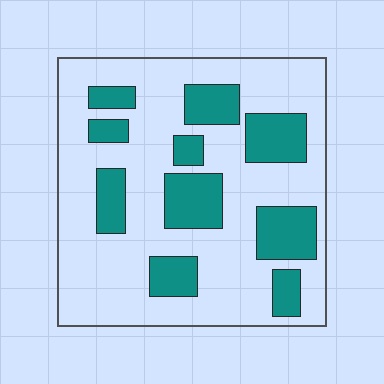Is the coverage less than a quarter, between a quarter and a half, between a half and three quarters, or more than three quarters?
Between a quarter and a half.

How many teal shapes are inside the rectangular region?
10.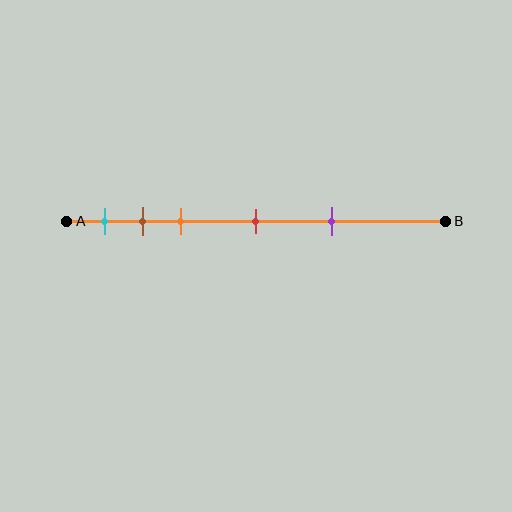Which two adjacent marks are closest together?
The brown and orange marks are the closest adjacent pair.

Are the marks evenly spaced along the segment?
No, the marks are not evenly spaced.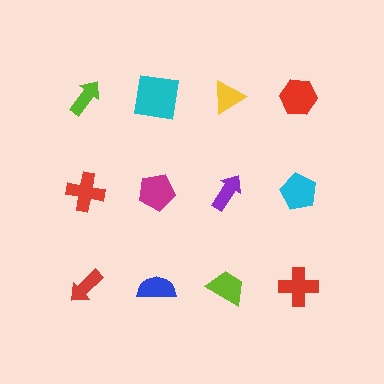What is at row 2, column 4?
A cyan pentagon.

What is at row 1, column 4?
A red hexagon.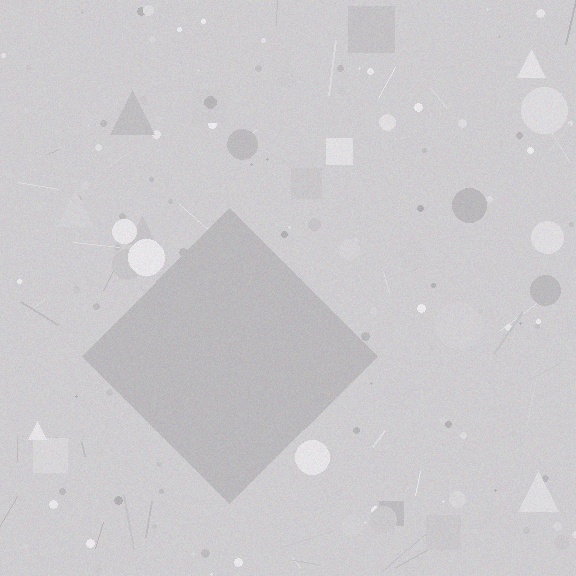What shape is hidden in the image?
A diamond is hidden in the image.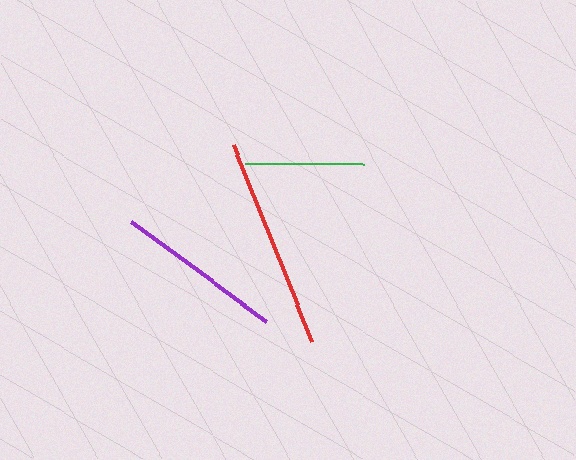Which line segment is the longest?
The red line is the longest at approximately 212 pixels.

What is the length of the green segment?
The green segment is approximately 119 pixels long.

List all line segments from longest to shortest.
From longest to shortest: red, purple, green.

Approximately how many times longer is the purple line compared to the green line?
The purple line is approximately 1.4 times the length of the green line.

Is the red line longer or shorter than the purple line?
The red line is longer than the purple line.